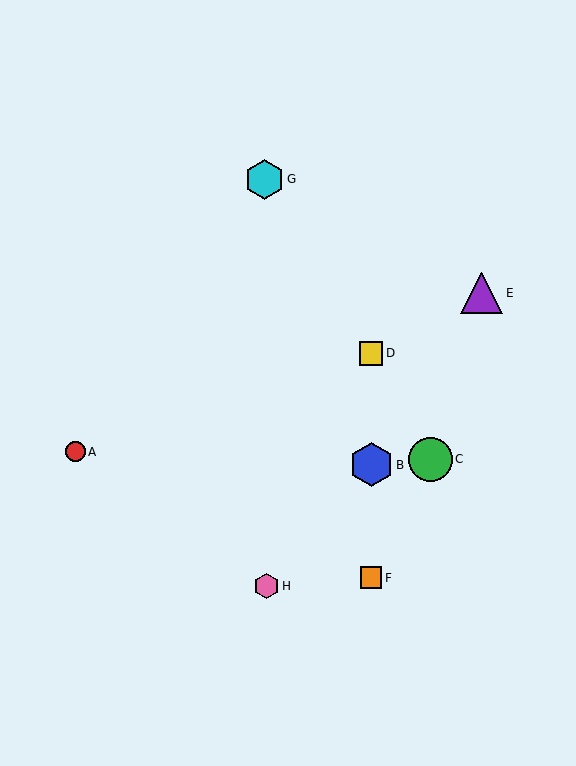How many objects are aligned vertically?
3 objects (B, D, F) are aligned vertically.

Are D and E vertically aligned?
No, D is at x≈371 and E is at x≈482.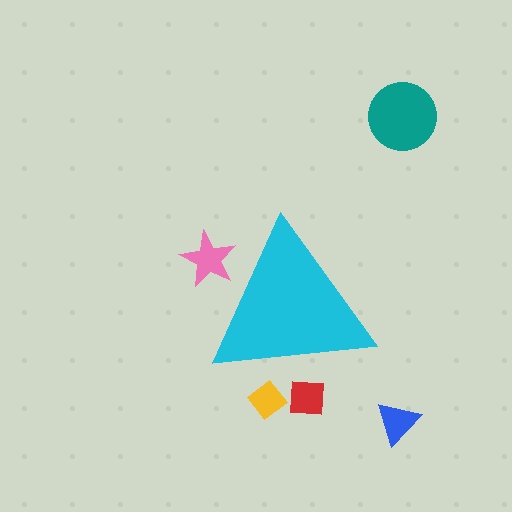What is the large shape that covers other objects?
A cyan triangle.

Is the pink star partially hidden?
Yes, the pink star is partially hidden behind the cyan triangle.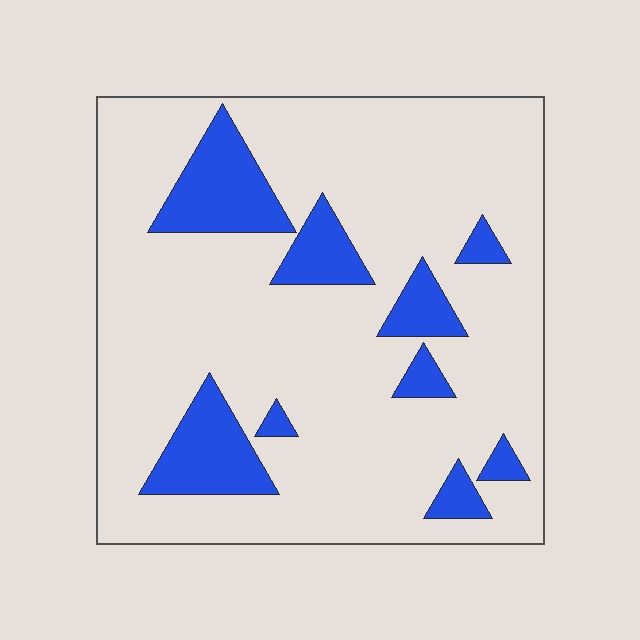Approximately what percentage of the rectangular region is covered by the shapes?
Approximately 15%.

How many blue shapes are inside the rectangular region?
9.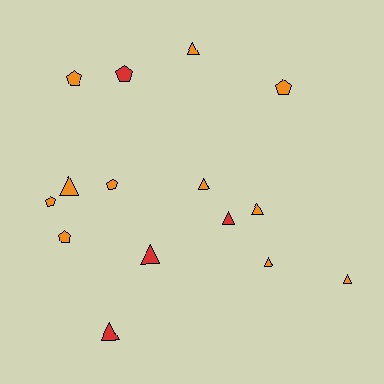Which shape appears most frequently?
Triangle, with 9 objects.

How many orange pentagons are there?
There are 5 orange pentagons.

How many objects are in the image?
There are 15 objects.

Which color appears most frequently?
Orange, with 11 objects.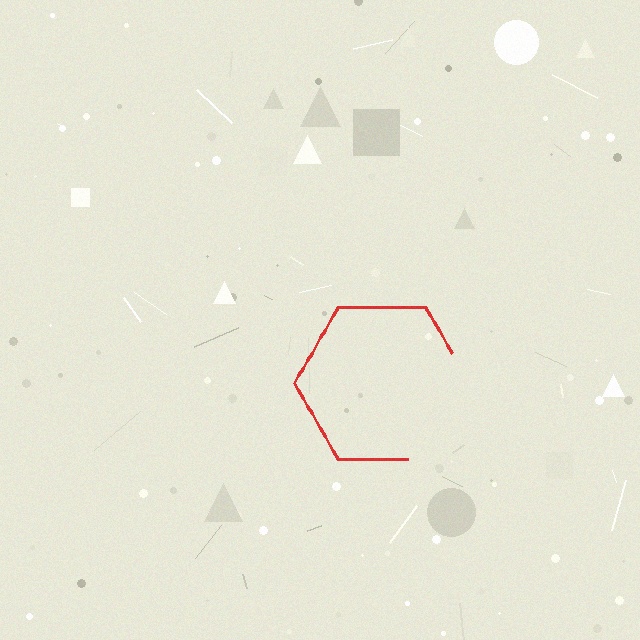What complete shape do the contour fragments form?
The contour fragments form a hexagon.